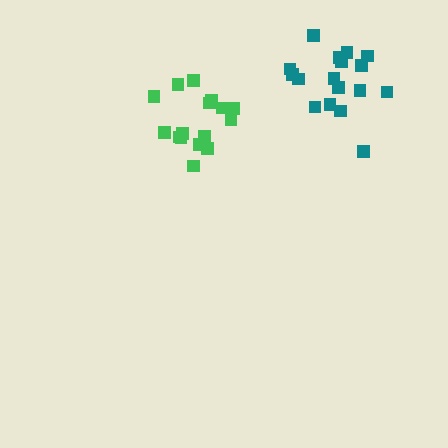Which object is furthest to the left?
The green cluster is leftmost.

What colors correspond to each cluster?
The clusters are colored: teal, green.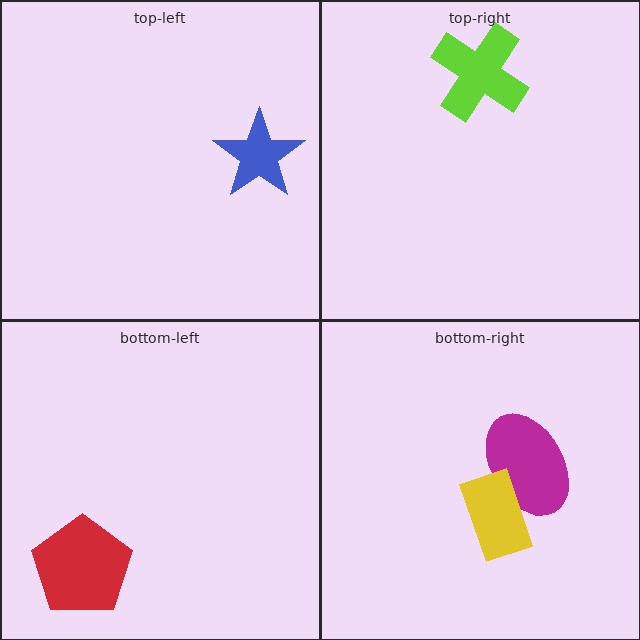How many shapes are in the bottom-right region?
2.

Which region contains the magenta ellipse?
The bottom-right region.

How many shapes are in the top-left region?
1.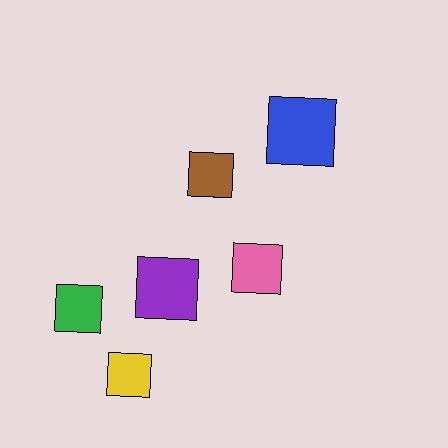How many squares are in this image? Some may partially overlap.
There are 6 squares.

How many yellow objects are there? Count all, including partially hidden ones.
There is 1 yellow object.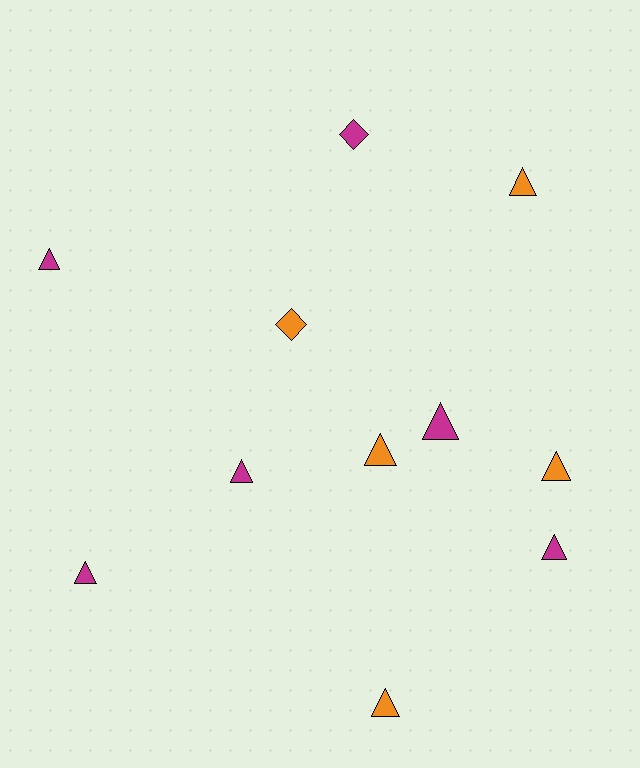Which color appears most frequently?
Magenta, with 6 objects.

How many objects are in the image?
There are 11 objects.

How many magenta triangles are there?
There are 5 magenta triangles.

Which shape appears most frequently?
Triangle, with 9 objects.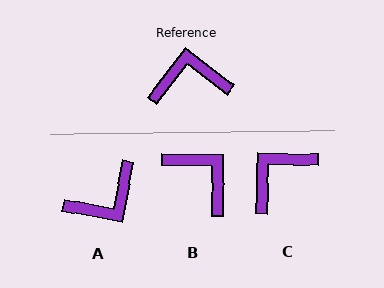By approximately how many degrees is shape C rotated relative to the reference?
Approximately 35 degrees counter-clockwise.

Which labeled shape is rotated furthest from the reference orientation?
A, about 154 degrees away.